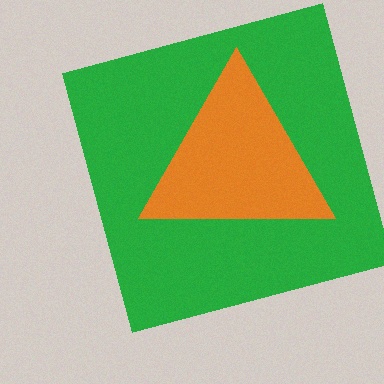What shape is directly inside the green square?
The orange triangle.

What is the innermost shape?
The orange triangle.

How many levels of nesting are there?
2.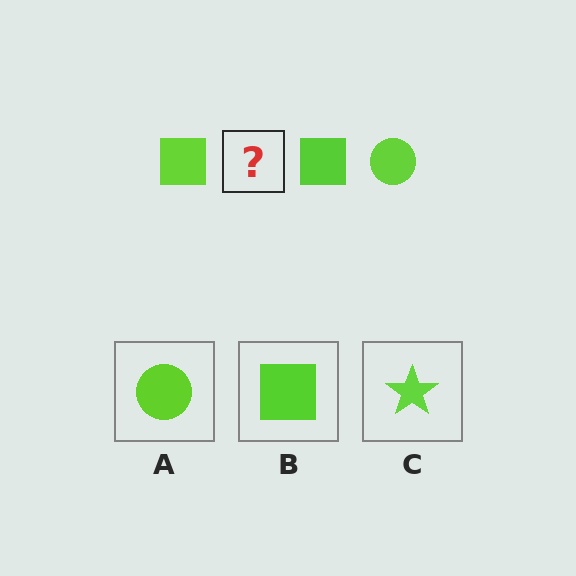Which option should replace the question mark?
Option A.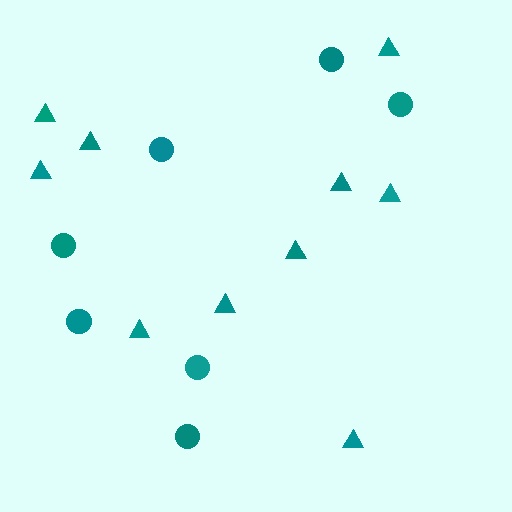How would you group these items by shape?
There are 2 groups: one group of triangles (10) and one group of circles (7).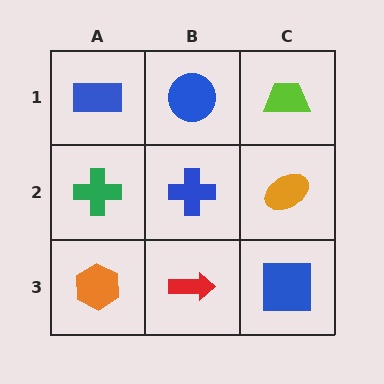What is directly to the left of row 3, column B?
An orange hexagon.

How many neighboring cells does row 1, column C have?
2.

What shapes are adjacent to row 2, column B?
A blue circle (row 1, column B), a red arrow (row 3, column B), a green cross (row 2, column A), an orange ellipse (row 2, column C).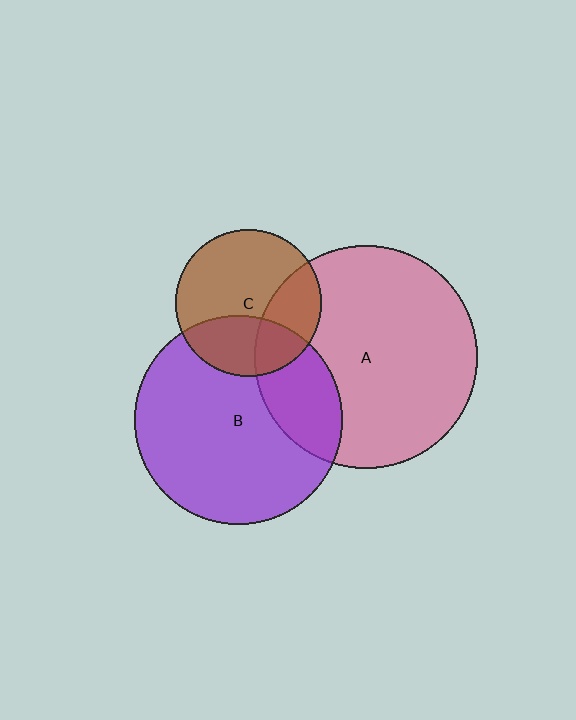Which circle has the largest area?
Circle A (pink).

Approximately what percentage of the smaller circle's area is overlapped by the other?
Approximately 30%.